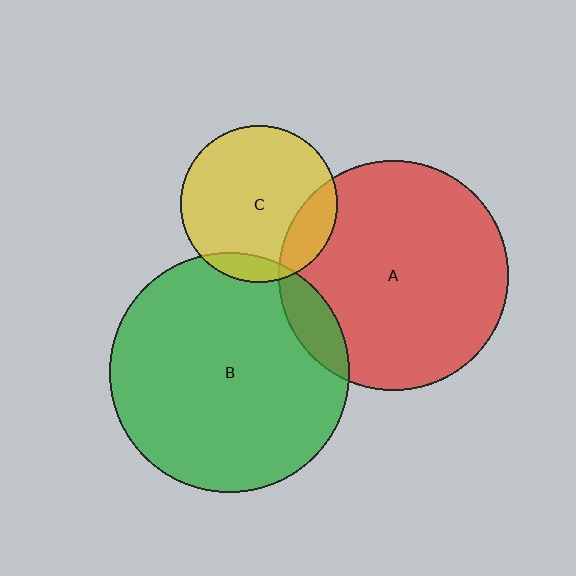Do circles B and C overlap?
Yes.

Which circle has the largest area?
Circle B (green).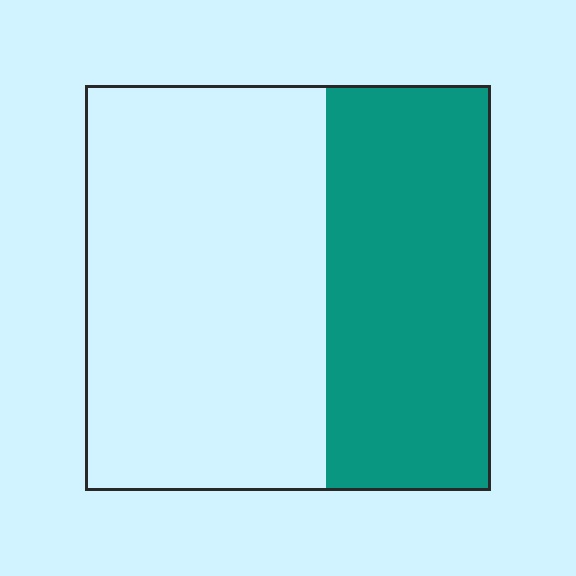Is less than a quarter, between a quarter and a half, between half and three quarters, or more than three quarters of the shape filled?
Between a quarter and a half.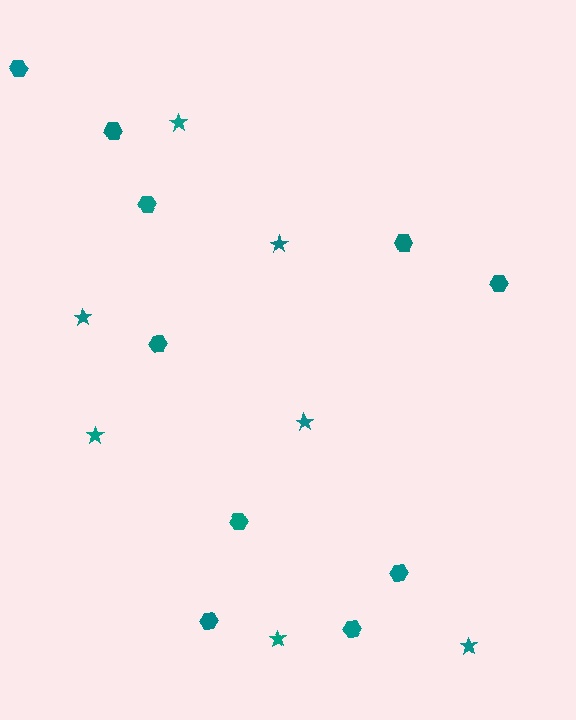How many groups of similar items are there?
There are 2 groups: one group of stars (7) and one group of hexagons (10).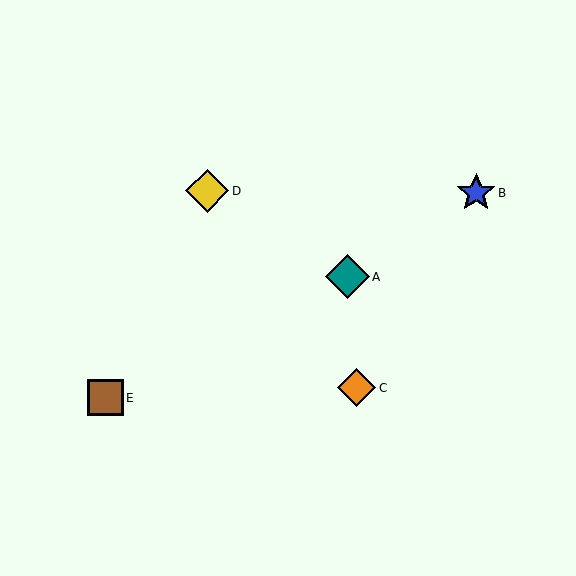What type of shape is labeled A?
Shape A is a teal diamond.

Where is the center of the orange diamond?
The center of the orange diamond is at (357, 388).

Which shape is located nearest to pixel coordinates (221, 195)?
The yellow diamond (labeled D) at (207, 191) is nearest to that location.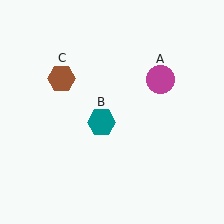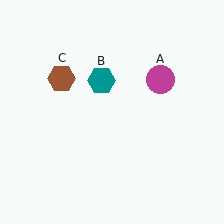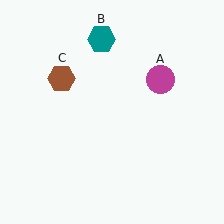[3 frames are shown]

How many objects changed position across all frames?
1 object changed position: teal hexagon (object B).